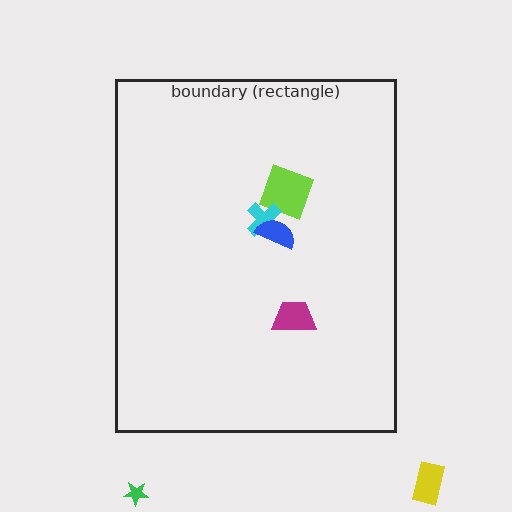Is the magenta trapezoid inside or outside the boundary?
Inside.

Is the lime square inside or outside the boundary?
Inside.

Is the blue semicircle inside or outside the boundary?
Inside.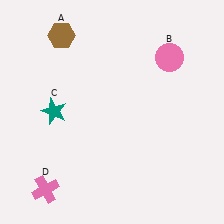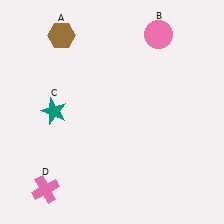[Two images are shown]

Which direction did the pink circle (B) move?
The pink circle (B) moved up.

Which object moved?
The pink circle (B) moved up.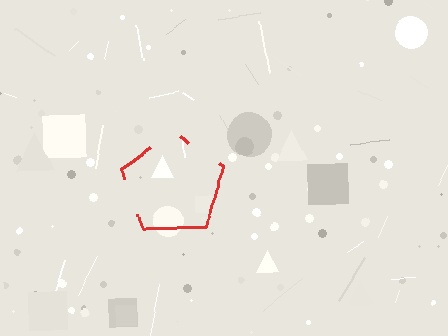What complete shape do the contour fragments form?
The contour fragments form a pentagon.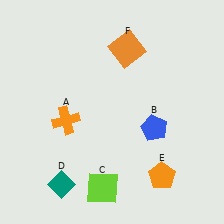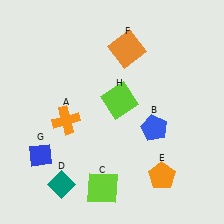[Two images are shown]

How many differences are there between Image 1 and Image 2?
There are 2 differences between the two images.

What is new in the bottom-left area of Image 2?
A blue diamond (G) was added in the bottom-left area of Image 2.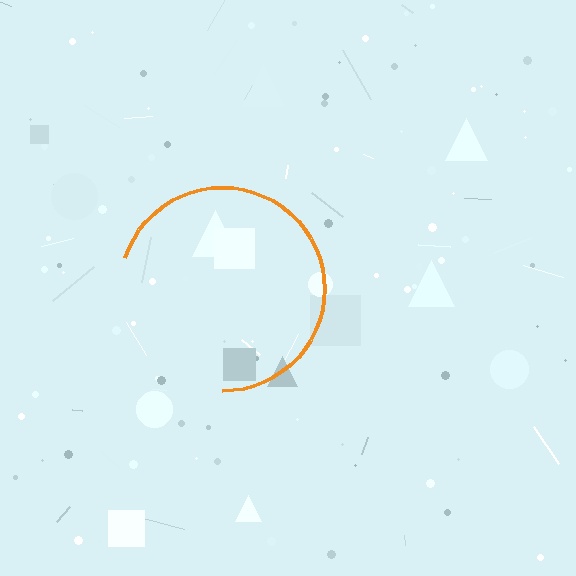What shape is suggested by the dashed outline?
The dashed outline suggests a circle.